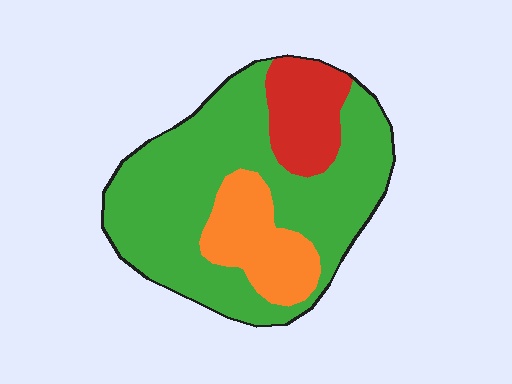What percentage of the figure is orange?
Orange takes up less than a quarter of the figure.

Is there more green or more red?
Green.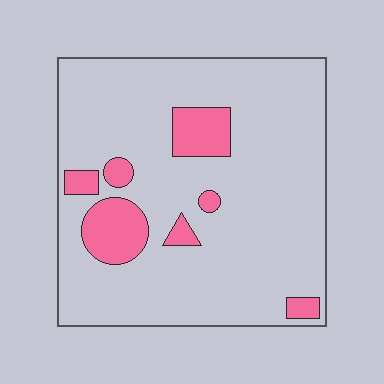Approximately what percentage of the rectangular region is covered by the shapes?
Approximately 15%.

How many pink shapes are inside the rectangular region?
7.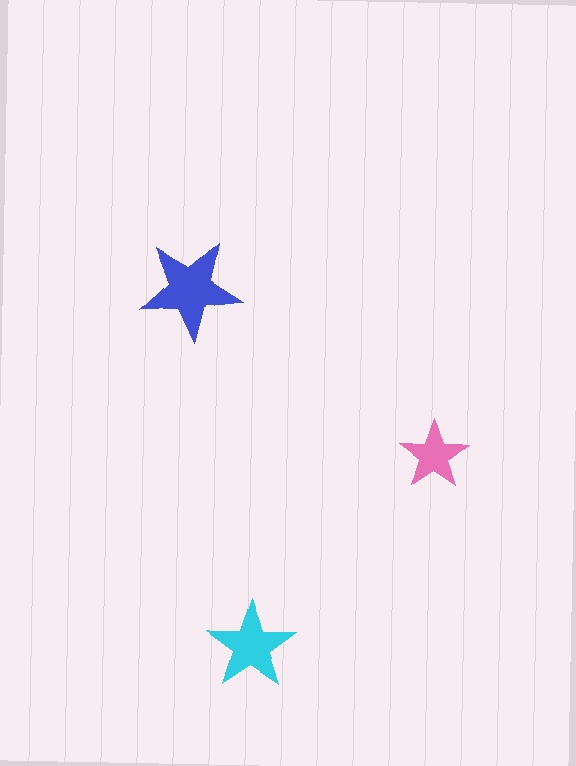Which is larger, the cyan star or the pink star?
The cyan one.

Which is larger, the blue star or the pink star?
The blue one.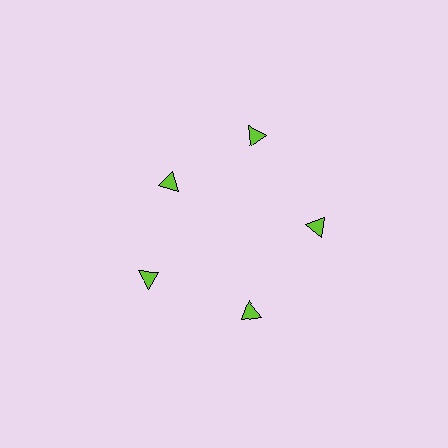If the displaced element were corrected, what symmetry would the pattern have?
It would have 5-fold rotational symmetry — the pattern would map onto itself every 72 degrees.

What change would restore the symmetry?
The symmetry would be restored by moving it outward, back onto the ring so that all 5 triangles sit at equal angles and equal distance from the center.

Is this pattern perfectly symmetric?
No. The 5 lime triangles are arranged in a ring, but one element near the 10 o'clock position is pulled inward toward the center, breaking the 5-fold rotational symmetry.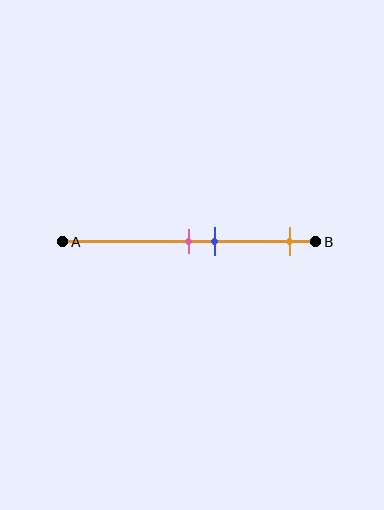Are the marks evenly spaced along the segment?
No, the marks are not evenly spaced.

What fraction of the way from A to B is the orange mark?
The orange mark is approximately 90% (0.9) of the way from A to B.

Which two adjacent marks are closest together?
The pink and blue marks are the closest adjacent pair.